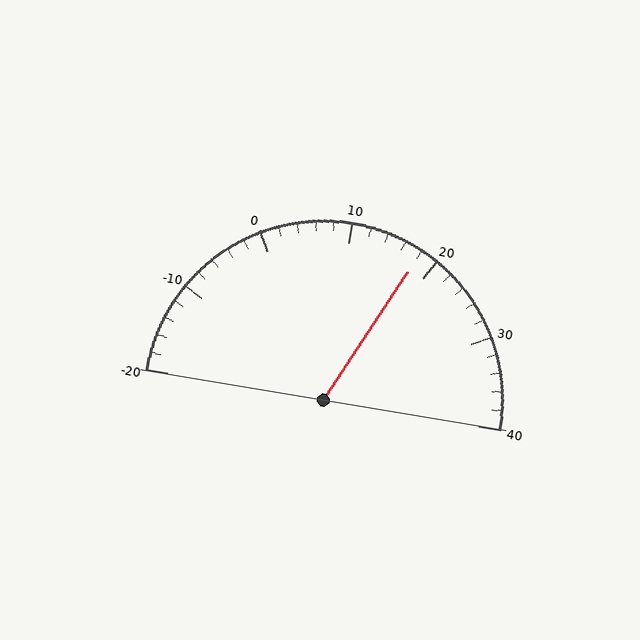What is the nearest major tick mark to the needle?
The nearest major tick mark is 20.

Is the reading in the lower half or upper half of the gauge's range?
The reading is in the upper half of the range (-20 to 40).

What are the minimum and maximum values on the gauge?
The gauge ranges from -20 to 40.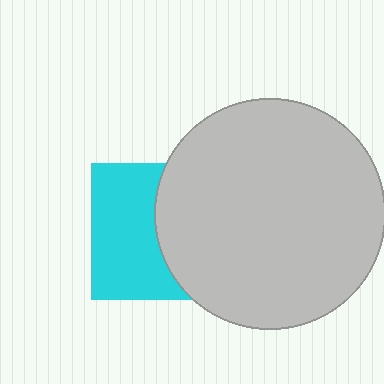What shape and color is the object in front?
The object in front is a light gray circle.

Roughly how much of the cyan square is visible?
About half of it is visible (roughly 52%).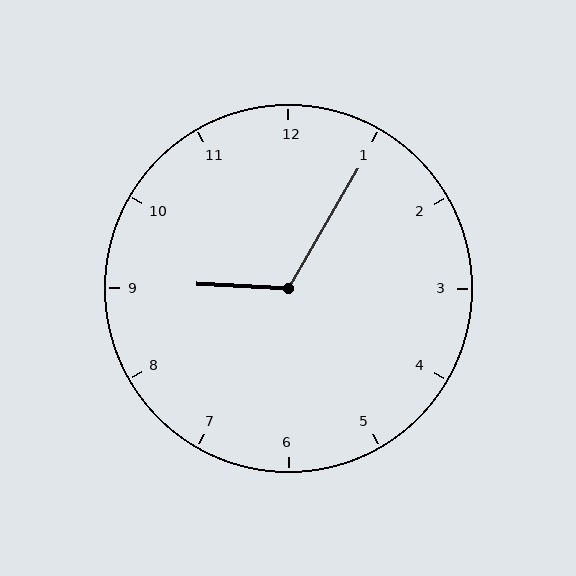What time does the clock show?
9:05.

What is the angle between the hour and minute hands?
Approximately 118 degrees.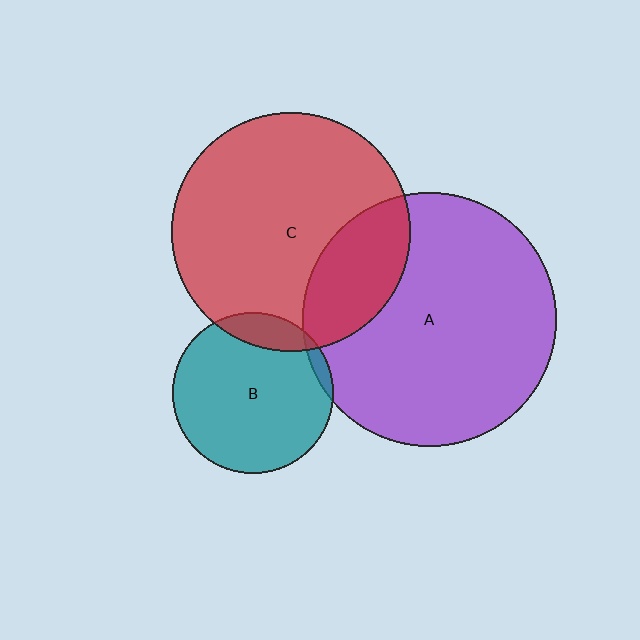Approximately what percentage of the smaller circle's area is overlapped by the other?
Approximately 15%.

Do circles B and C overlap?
Yes.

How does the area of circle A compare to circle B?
Approximately 2.5 times.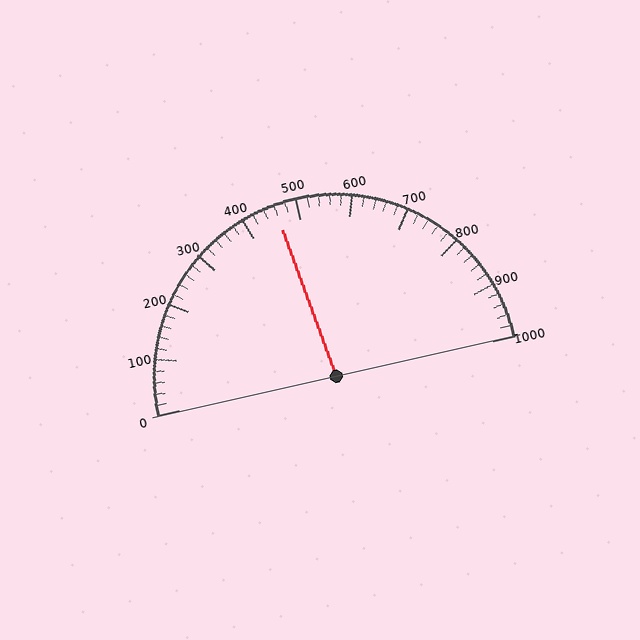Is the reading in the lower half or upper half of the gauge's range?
The reading is in the lower half of the range (0 to 1000).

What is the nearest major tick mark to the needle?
The nearest major tick mark is 500.